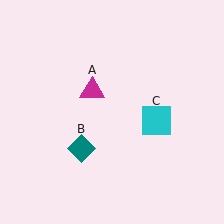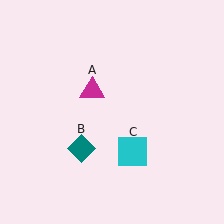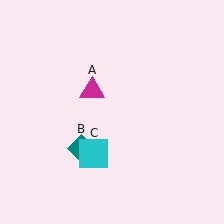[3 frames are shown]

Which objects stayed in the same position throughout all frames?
Magenta triangle (object A) and teal diamond (object B) remained stationary.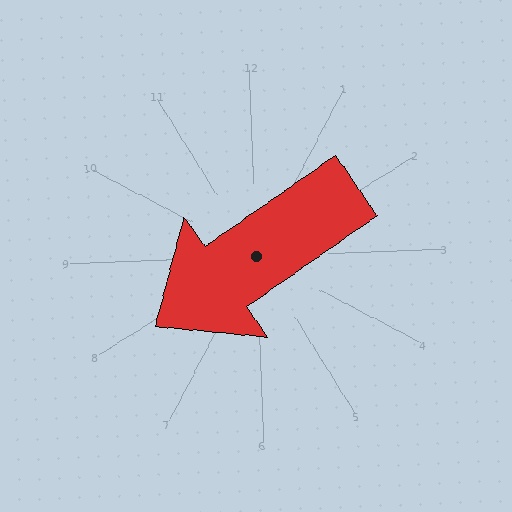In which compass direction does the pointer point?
Southwest.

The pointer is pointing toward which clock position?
Roughly 8 o'clock.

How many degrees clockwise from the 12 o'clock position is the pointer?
Approximately 237 degrees.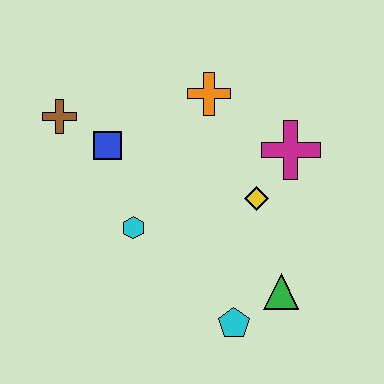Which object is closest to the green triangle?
The cyan pentagon is closest to the green triangle.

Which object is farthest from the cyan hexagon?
The magenta cross is farthest from the cyan hexagon.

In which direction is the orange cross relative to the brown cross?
The orange cross is to the right of the brown cross.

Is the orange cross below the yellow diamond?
No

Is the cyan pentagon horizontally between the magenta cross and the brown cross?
Yes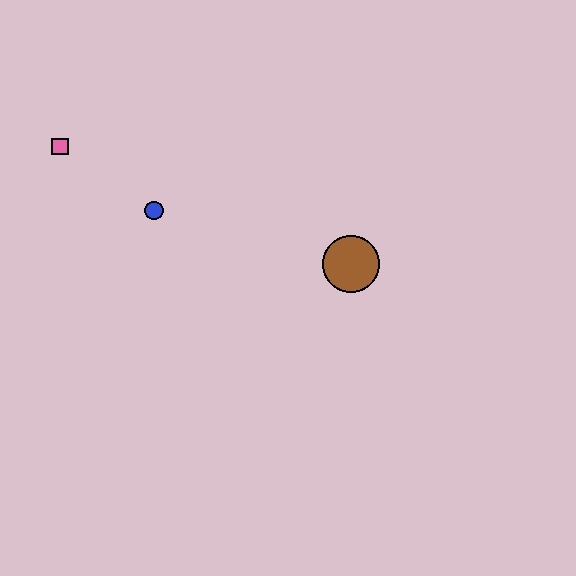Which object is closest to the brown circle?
The blue circle is closest to the brown circle.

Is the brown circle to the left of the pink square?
No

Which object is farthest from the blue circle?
The brown circle is farthest from the blue circle.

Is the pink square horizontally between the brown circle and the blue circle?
No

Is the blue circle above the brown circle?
Yes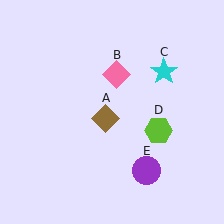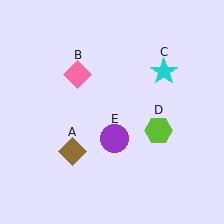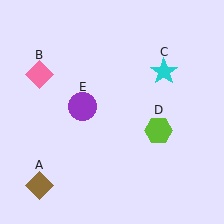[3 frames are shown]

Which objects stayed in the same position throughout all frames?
Cyan star (object C) and lime hexagon (object D) remained stationary.